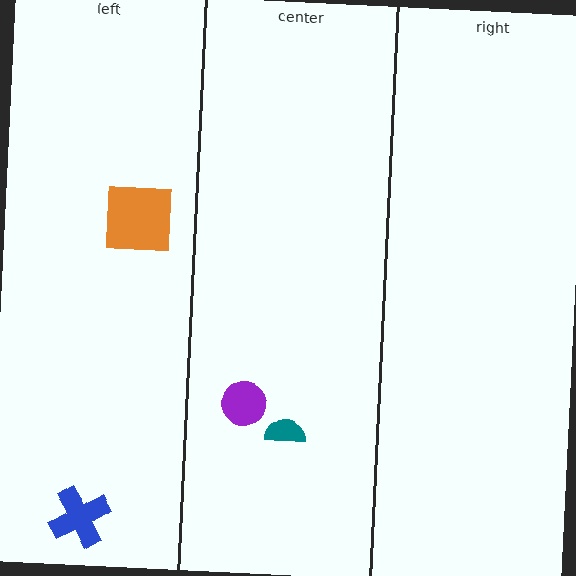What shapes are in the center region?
The purple circle, the teal semicircle.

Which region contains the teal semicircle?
The center region.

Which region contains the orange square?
The left region.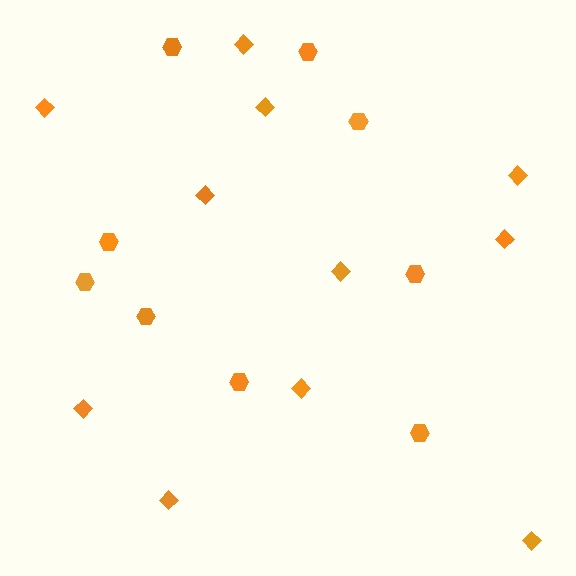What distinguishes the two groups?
There are 2 groups: one group of diamonds (11) and one group of hexagons (9).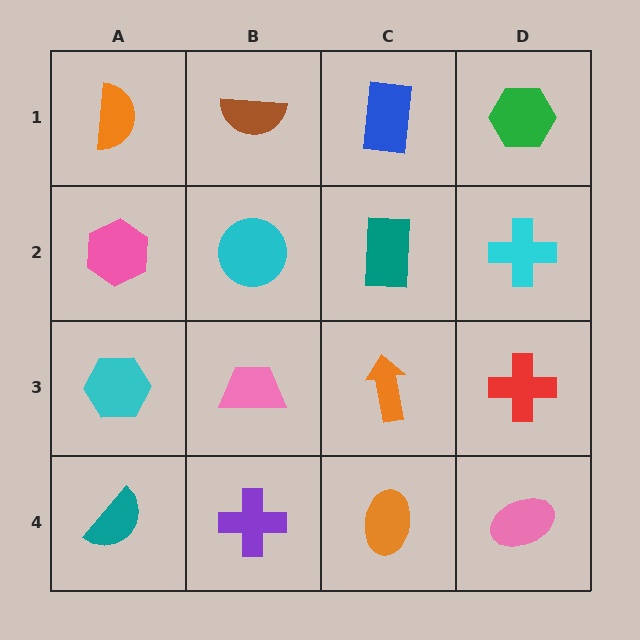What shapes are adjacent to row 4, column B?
A pink trapezoid (row 3, column B), a teal semicircle (row 4, column A), an orange ellipse (row 4, column C).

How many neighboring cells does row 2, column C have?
4.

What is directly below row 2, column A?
A cyan hexagon.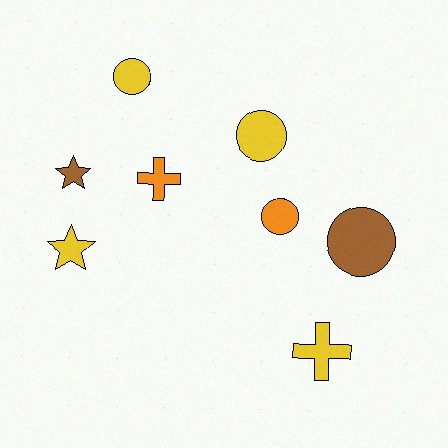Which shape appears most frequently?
Circle, with 4 objects.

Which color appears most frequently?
Yellow, with 4 objects.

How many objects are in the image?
There are 8 objects.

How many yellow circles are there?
There are 2 yellow circles.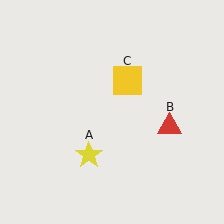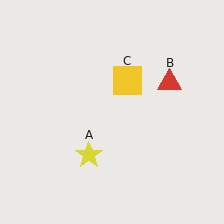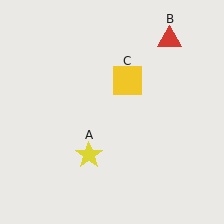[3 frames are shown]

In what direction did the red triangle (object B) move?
The red triangle (object B) moved up.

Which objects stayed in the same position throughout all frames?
Yellow star (object A) and yellow square (object C) remained stationary.